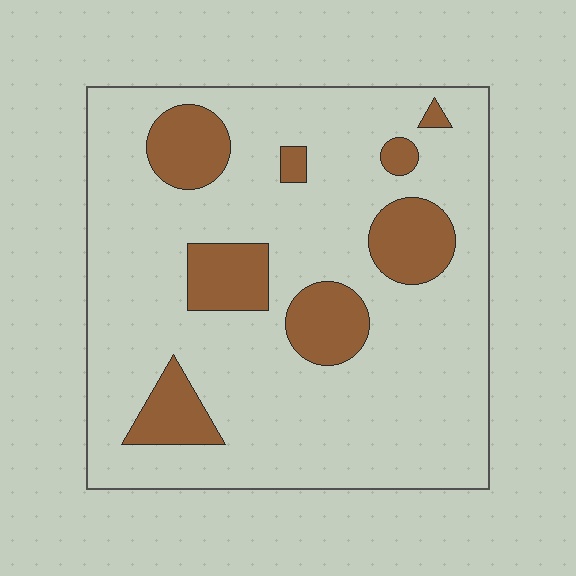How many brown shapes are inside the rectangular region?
8.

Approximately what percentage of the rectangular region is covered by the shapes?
Approximately 20%.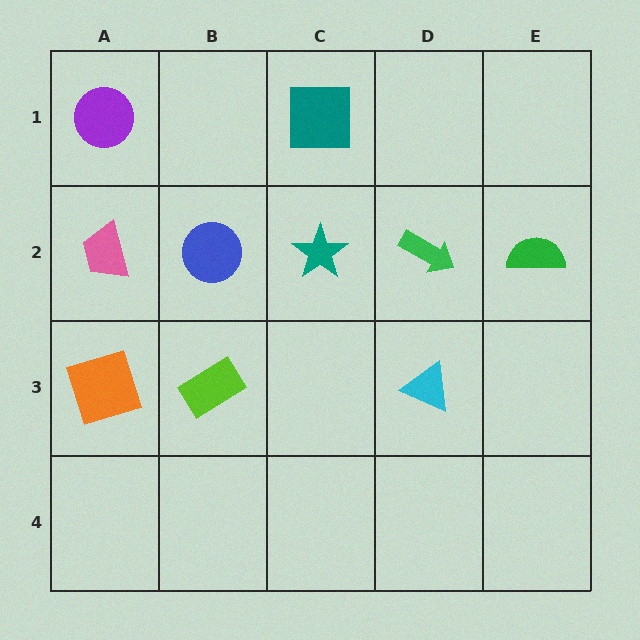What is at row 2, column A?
A pink trapezoid.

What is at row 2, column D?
A green arrow.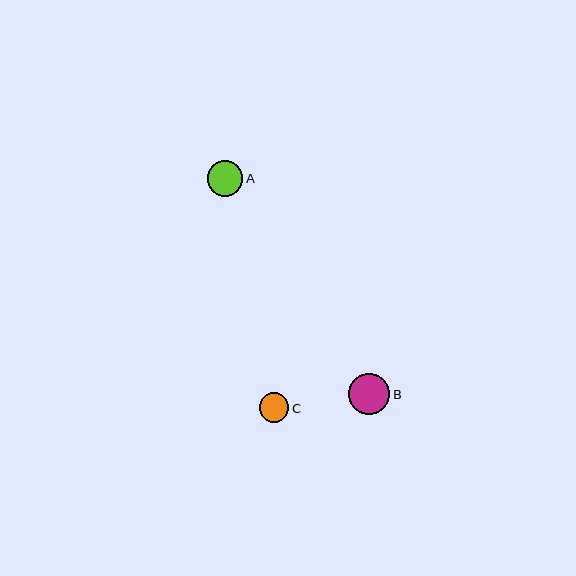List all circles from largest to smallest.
From largest to smallest: B, A, C.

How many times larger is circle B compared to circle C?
Circle B is approximately 1.4 times the size of circle C.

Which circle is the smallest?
Circle C is the smallest with a size of approximately 29 pixels.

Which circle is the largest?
Circle B is the largest with a size of approximately 42 pixels.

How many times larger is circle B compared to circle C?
Circle B is approximately 1.4 times the size of circle C.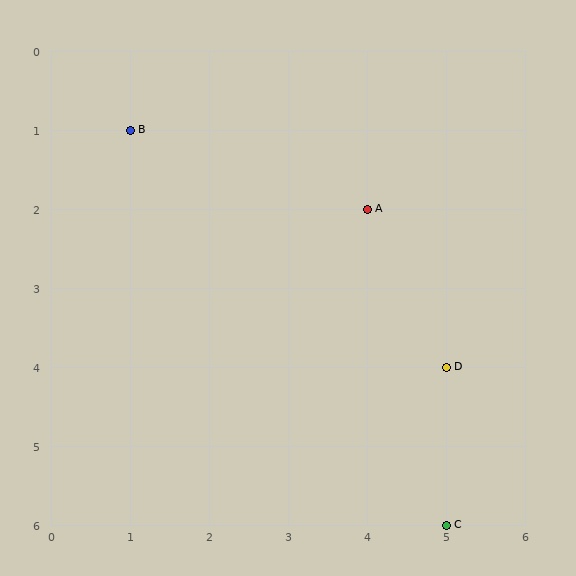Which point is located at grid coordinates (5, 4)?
Point D is at (5, 4).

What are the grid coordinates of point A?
Point A is at grid coordinates (4, 2).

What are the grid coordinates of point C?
Point C is at grid coordinates (5, 6).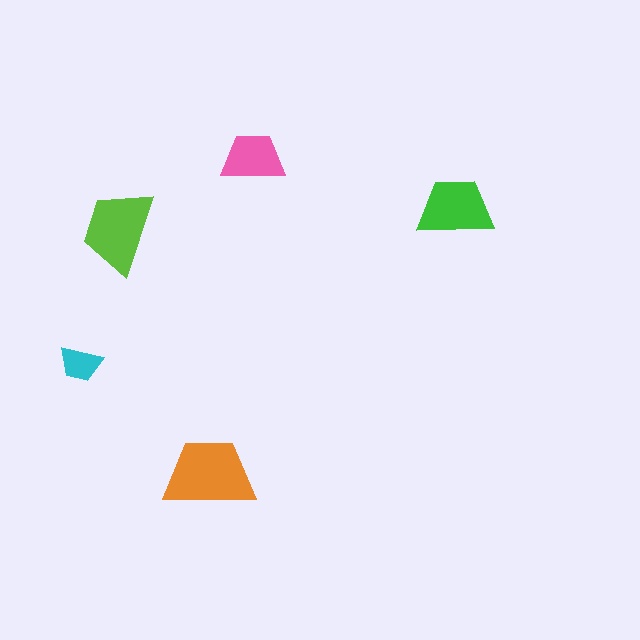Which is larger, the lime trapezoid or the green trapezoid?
The lime one.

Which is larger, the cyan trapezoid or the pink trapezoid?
The pink one.